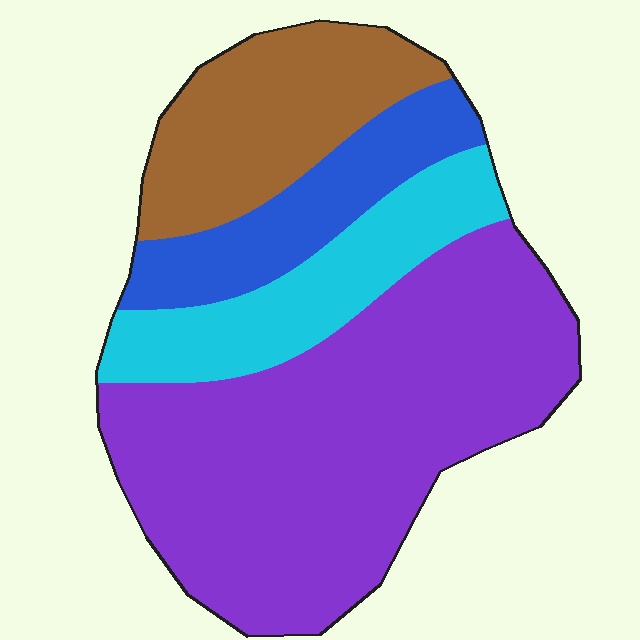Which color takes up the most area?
Purple, at roughly 50%.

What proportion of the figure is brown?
Brown covers roughly 20% of the figure.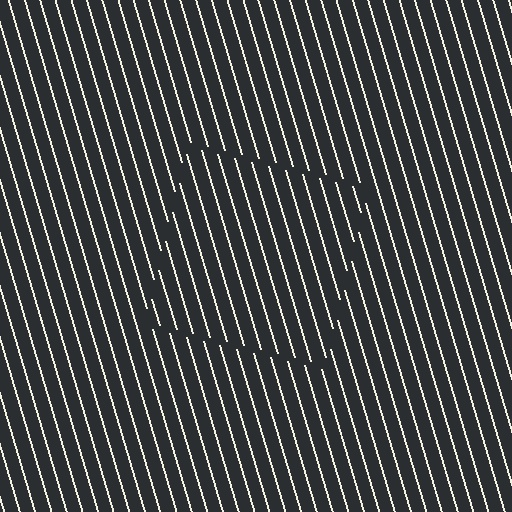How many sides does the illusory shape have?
4 sides — the line-ends trace a square.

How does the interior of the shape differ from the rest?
The interior of the shape contains the same grating, shifted by half a period — the contour is defined by the phase discontinuity where line-ends from the inner and outer gratings abut.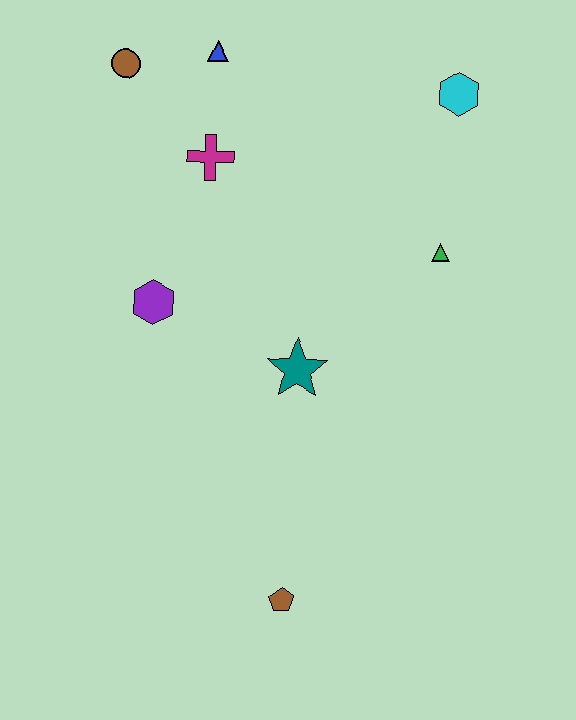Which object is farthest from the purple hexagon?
The cyan hexagon is farthest from the purple hexagon.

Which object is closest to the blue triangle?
The brown circle is closest to the blue triangle.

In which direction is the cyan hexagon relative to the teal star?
The cyan hexagon is above the teal star.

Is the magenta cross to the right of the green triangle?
No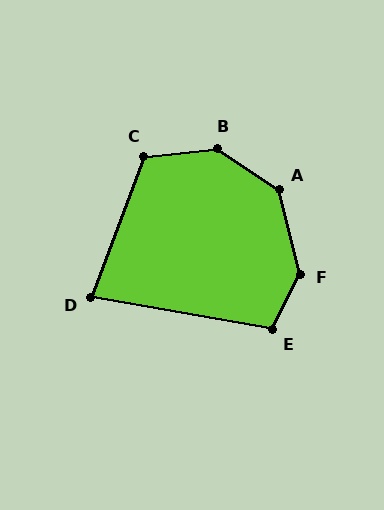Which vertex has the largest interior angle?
B, at approximately 140 degrees.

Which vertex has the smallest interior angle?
D, at approximately 80 degrees.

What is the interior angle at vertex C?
Approximately 117 degrees (obtuse).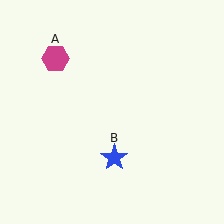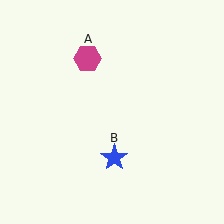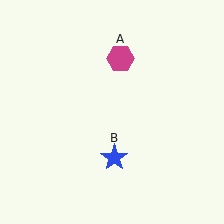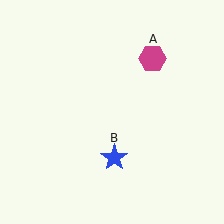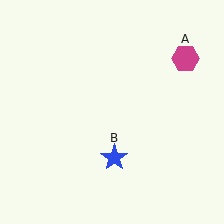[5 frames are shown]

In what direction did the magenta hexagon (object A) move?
The magenta hexagon (object A) moved right.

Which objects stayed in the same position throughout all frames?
Blue star (object B) remained stationary.